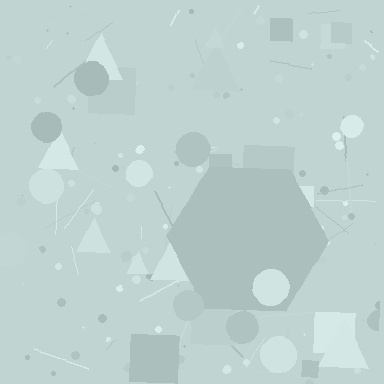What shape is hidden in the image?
A hexagon is hidden in the image.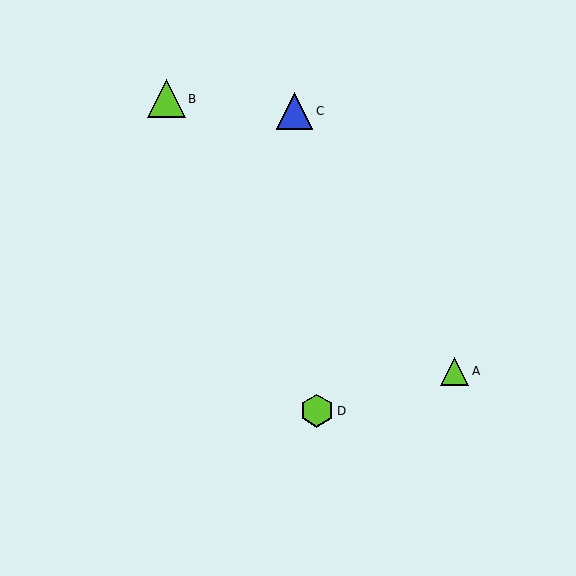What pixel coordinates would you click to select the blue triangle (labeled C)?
Click at (295, 111) to select the blue triangle C.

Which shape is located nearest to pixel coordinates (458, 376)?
The lime triangle (labeled A) at (455, 371) is nearest to that location.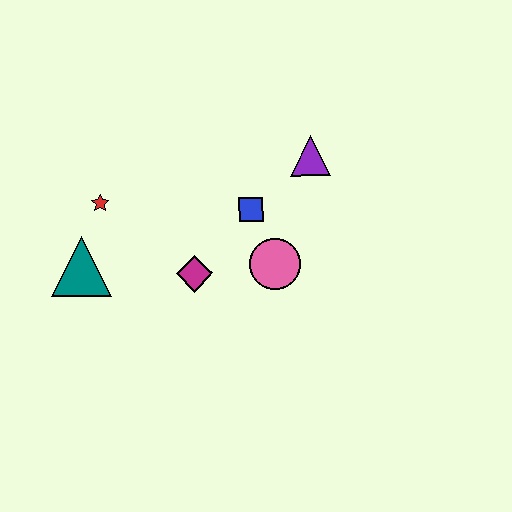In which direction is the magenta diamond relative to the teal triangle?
The magenta diamond is to the right of the teal triangle.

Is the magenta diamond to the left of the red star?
No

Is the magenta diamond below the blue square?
Yes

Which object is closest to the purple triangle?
The blue square is closest to the purple triangle.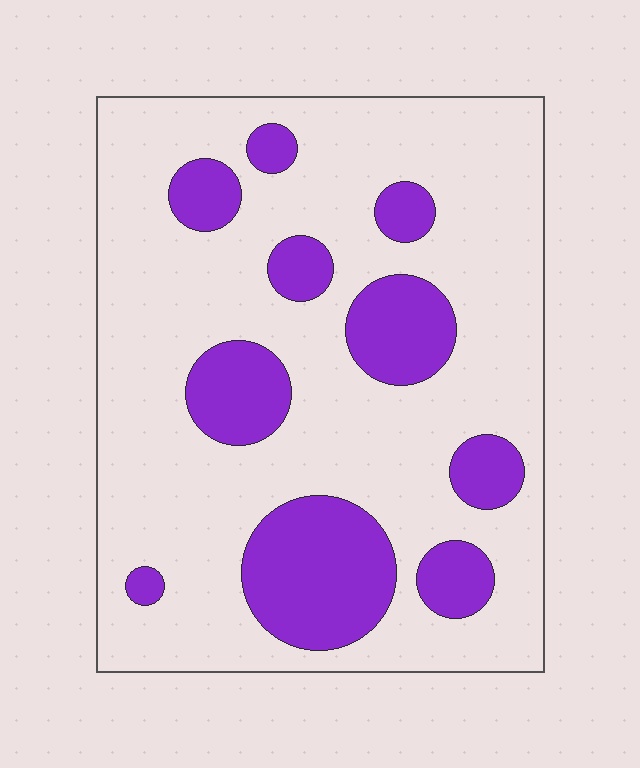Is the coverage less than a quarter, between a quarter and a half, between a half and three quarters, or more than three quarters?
Less than a quarter.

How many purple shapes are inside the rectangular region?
10.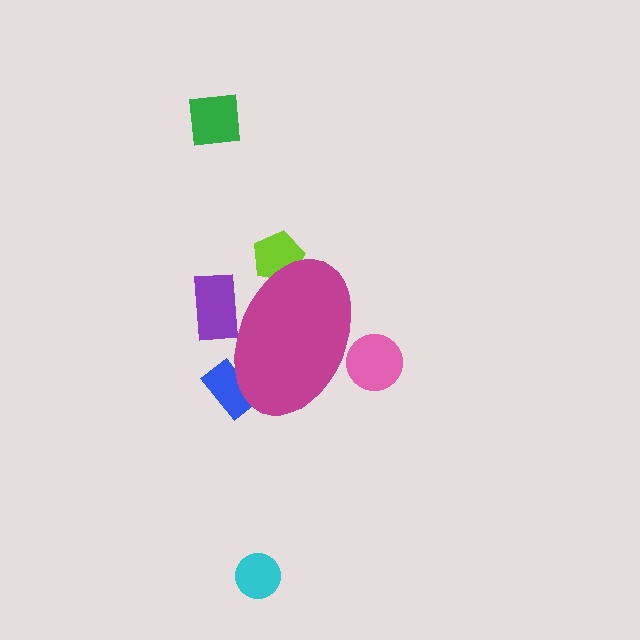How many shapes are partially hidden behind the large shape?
4 shapes are partially hidden.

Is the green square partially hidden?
No, the green square is fully visible.